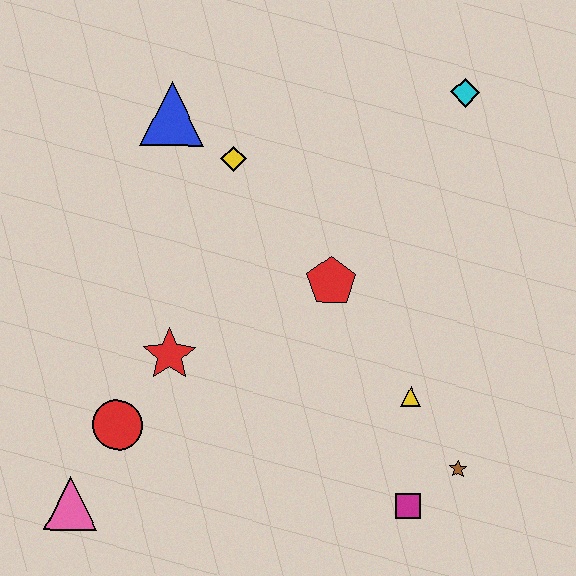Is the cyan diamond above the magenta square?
Yes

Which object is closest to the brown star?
The magenta square is closest to the brown star.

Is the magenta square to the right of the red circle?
Yes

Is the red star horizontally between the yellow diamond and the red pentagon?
No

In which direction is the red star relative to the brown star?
The red star is to the left of the brown star.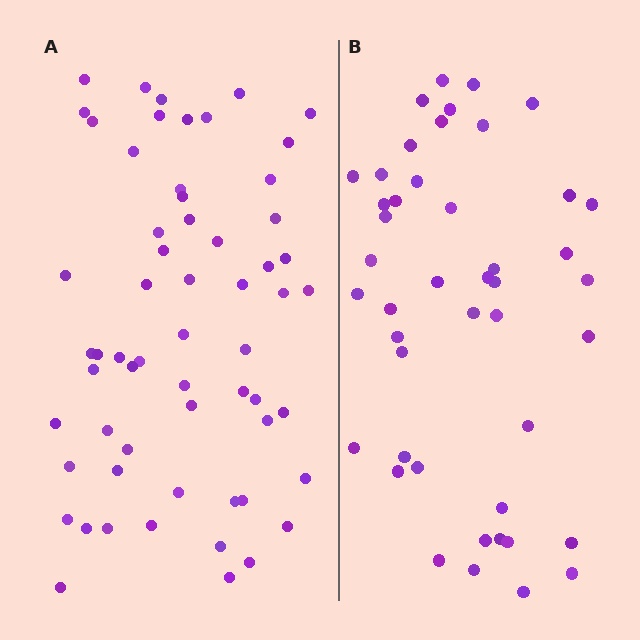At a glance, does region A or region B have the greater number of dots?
Region A (the left region) has more dots.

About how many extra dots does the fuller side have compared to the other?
Region A has approximately 15 more dots than region B.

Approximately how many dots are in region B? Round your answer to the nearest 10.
About 40 dots. (The exact count is 45, which rounds to 40.)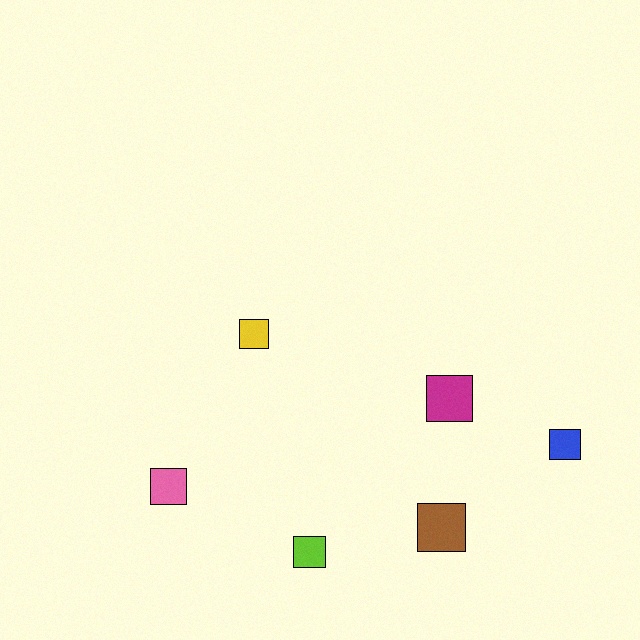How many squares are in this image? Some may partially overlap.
There are 6 squares.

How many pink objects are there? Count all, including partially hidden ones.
There is 1 pink object.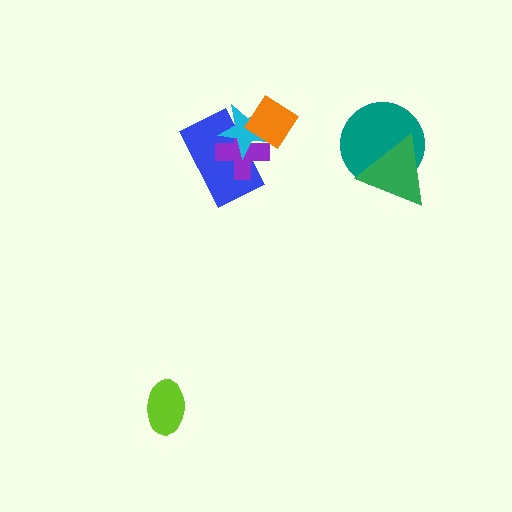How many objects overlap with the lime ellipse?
0 objects overlap with the lime ellipse.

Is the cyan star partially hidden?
Yes, it is partially covered by another shape.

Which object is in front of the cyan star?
The orange diamond is in front of the cyan star.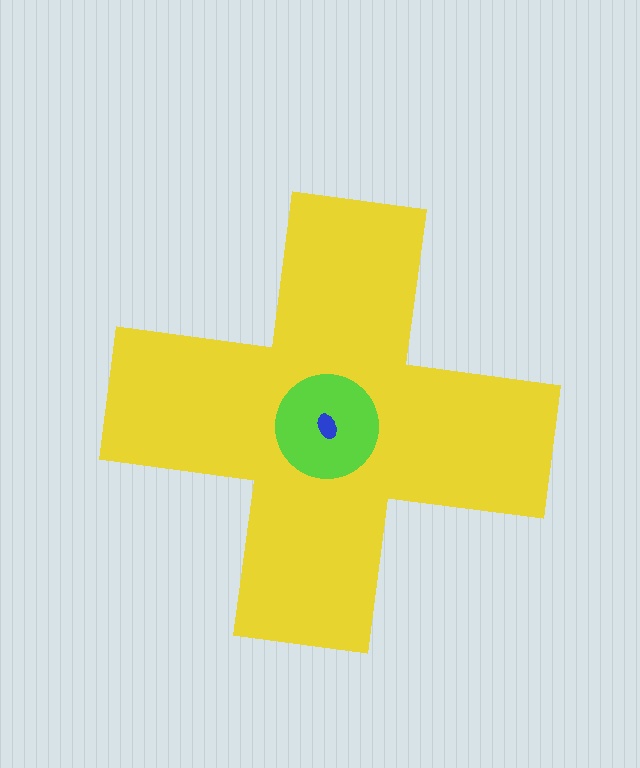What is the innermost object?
The blue ellipse.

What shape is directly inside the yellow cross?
The lime circle.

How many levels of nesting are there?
3.